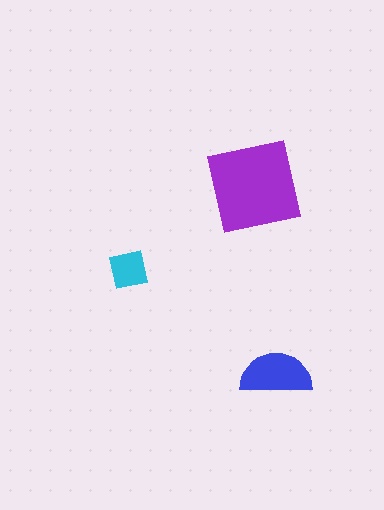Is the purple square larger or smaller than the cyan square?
Larger.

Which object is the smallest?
The cyan square.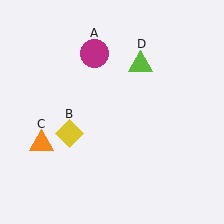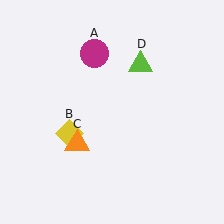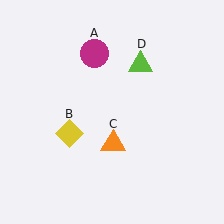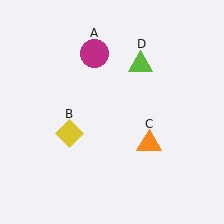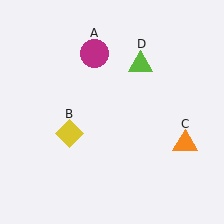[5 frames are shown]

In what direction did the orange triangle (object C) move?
The orange triangle (object C) moved right.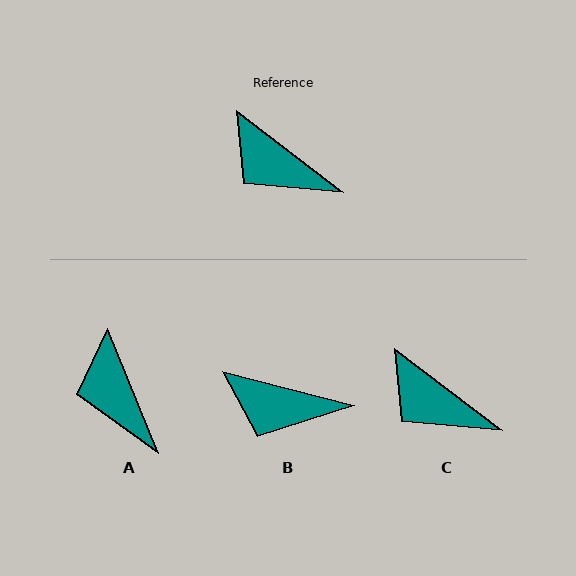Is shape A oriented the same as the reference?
No, it is off by about 30 degrees.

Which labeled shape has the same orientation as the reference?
C.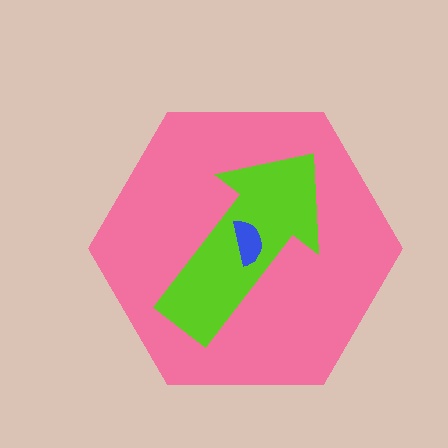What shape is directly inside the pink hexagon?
The lime arrow.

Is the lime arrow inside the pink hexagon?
Yes.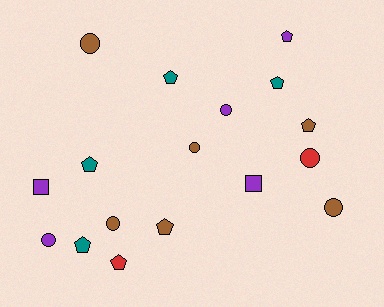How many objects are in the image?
There are 17 objects.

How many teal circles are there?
There are no teal circles.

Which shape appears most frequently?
Pentagon, with 8 objects.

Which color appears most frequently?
Brown, with 6 objects.